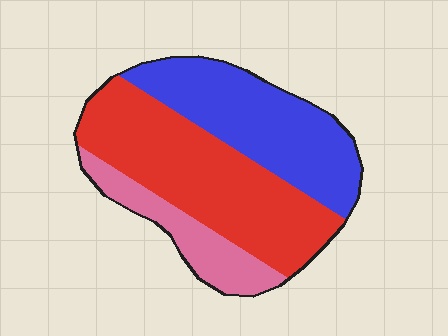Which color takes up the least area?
Pink, at roughly 15%.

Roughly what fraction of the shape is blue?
Blue covers roughly 35% of the shape.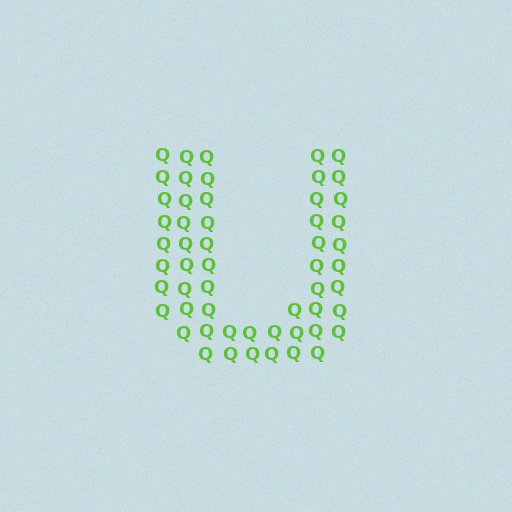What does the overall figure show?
The overall figure shows the letter U.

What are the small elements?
The small elements are letter Q's.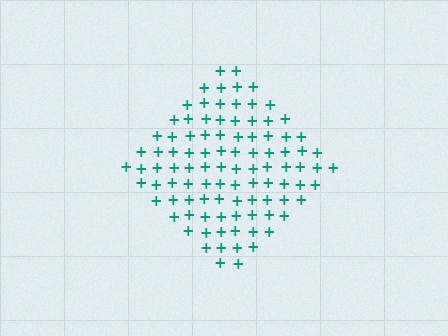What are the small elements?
The small elements are plus signs.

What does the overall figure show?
The overall figure shows a diamond.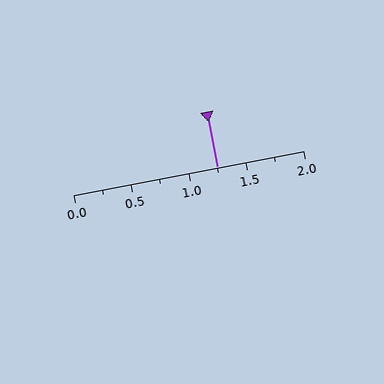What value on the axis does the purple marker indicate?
The marker indicates approximately 1.25.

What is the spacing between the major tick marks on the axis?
The major ticks are spaced 0.5 apart.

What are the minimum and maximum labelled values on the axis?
The axis runs from 0.0 to 2.0.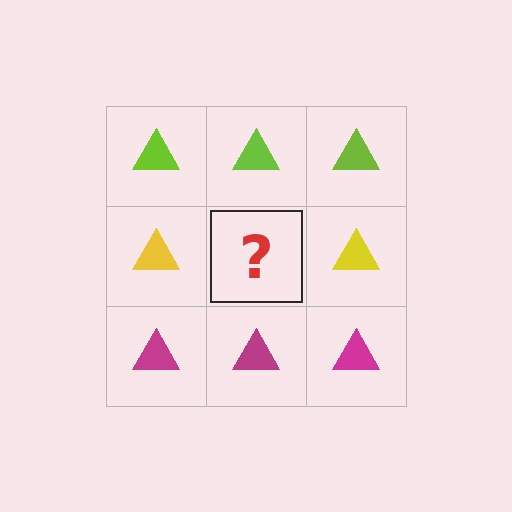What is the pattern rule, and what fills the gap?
The rule is that each row has a consistent color. The gap should be filled with a yellow triangle.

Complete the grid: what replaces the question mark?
The question mark should be replaced with a yellow triangle.